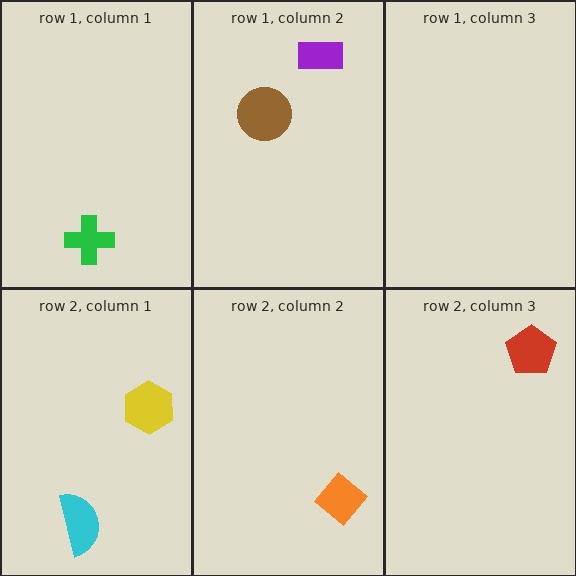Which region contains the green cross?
The row 1, column 1 region.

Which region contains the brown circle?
The row 1, column 2 region.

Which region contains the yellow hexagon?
The row 2, column 1 region.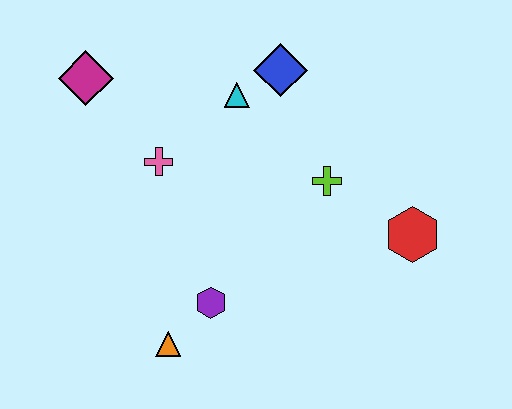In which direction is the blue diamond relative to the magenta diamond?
The blue diamond is to the right of the magenta diamond.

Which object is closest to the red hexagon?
The lime cross is closest to the red hexagon.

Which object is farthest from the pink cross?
The red hexagon is farthest from the pink cross.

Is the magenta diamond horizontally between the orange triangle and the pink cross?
No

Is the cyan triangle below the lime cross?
No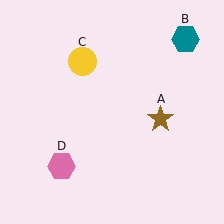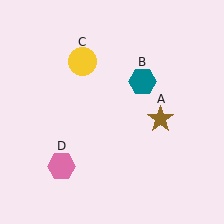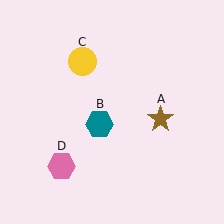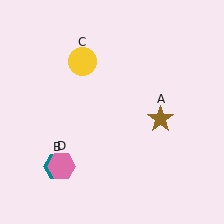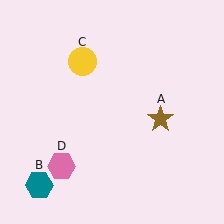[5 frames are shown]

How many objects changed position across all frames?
1 object changed position: teal hexagon (object B).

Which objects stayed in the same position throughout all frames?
Brown star (object A) and yellow circle (object C) and pink hexagon (object D) remained stationary.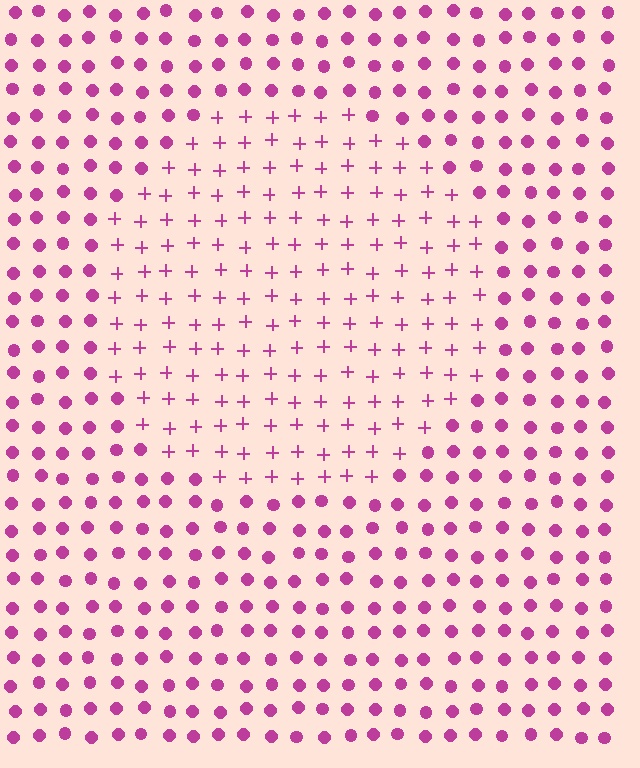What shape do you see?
I see a circle.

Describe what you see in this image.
The image is filled with small magenta elements arranged in a uniform grid. A circle-shaped region contains plus signs, while the surrounding area contains circles. The boundary is defined purely by the change in element shape.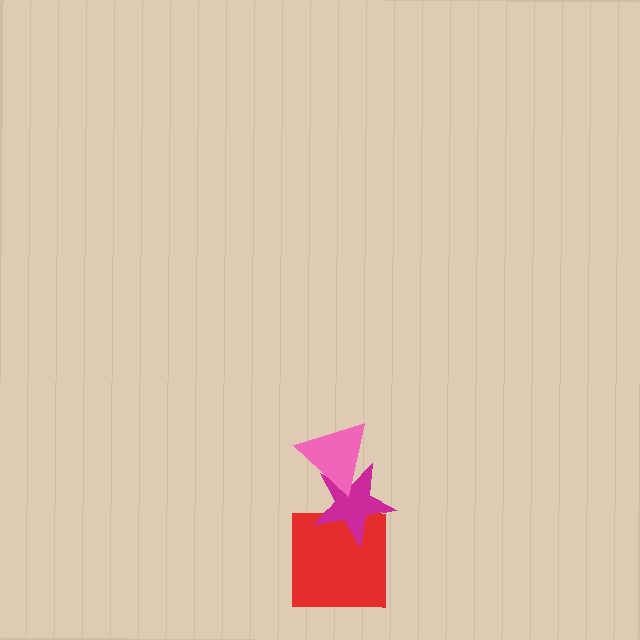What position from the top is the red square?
The red square is 3rd from the top.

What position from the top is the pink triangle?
The pink triangle is 1st from the top.